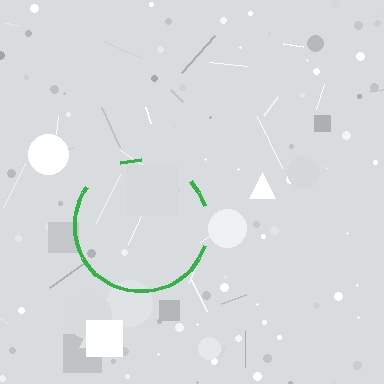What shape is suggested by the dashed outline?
The dashed outline suggests a circle.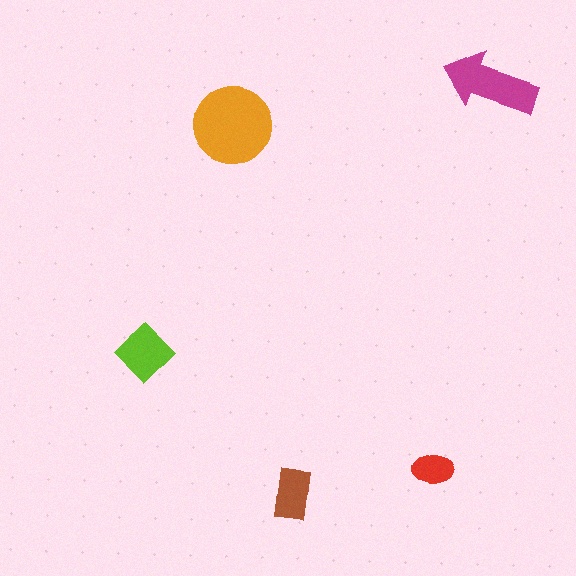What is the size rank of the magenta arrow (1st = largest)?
2nd.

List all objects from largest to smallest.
The orange circle, the magenta arrow, the lime diamond, the brown rectangle, the red ellipse.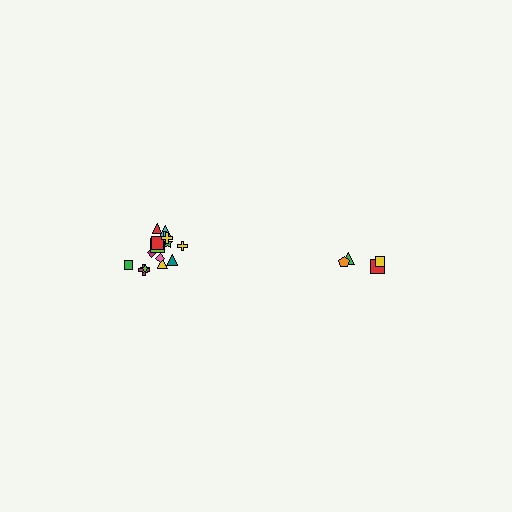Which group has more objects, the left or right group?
The left group.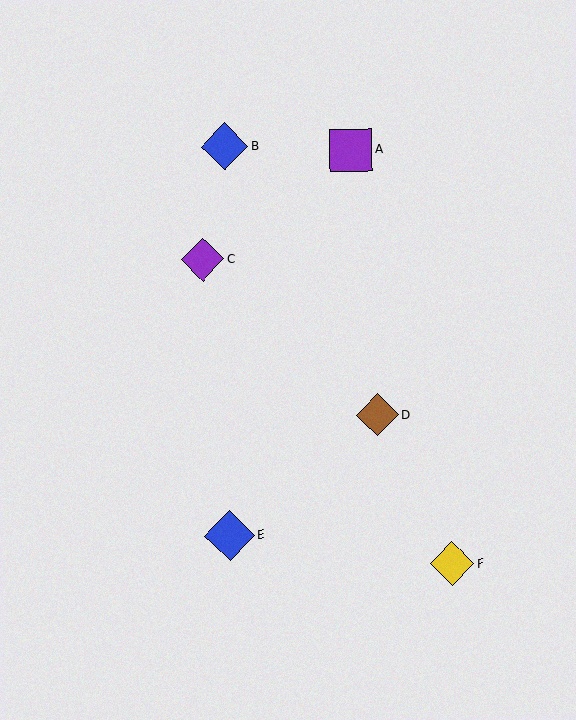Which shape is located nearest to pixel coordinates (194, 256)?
The purple diamond (labeled C) at (203, 259) is nearest to that location.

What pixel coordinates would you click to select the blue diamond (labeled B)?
Click at (225, 146) to select the blue diamond B.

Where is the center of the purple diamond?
The center of the purple diamond is at (203, 259).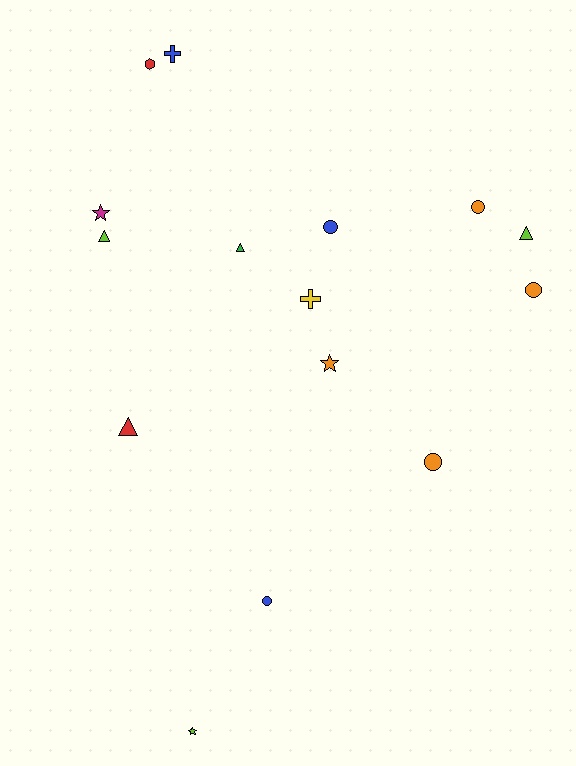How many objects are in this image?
There are 15 objects.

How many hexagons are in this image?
There is 1 hexagon.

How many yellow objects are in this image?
There is 1 yellow object.